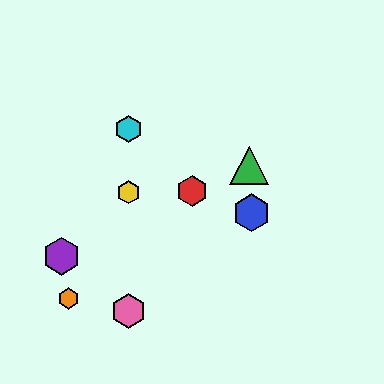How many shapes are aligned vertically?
3 shapes (the yellow hexagon, the cyan hexagon, the pink hexagon) are aligned vertically.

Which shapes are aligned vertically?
The yellow hexagon, the cyan hexagon, the pink hexagon are aligned vertically.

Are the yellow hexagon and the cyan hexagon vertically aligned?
Yes, both are at x≈128.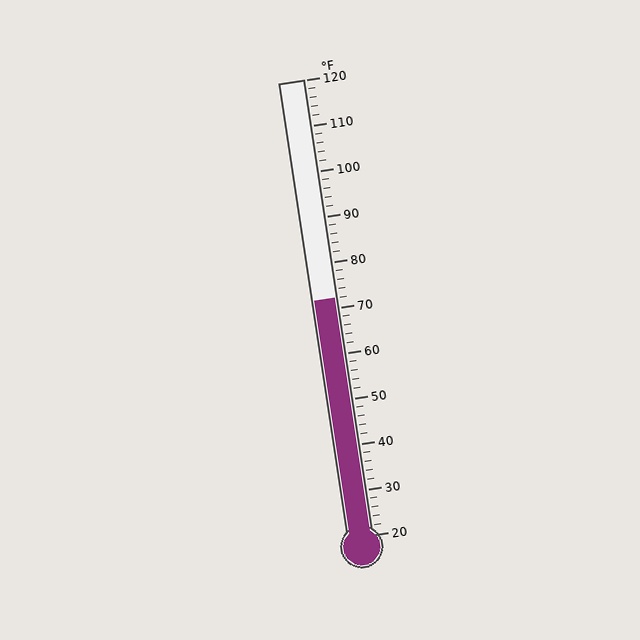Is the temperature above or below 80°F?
The temperature is below 80°F.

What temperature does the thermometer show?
The thermometer shows approximately 72°F.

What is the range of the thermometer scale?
The thermometer scale ranges from 20°F to 120°F.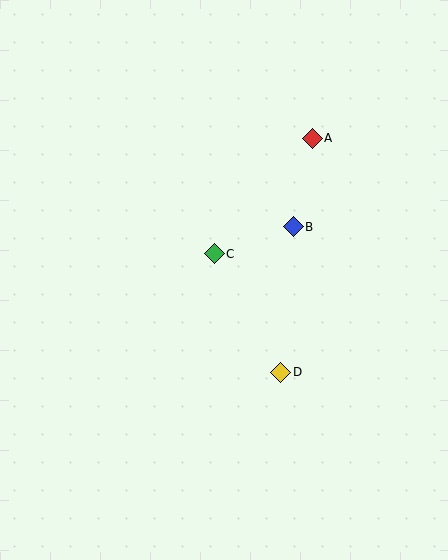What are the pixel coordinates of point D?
Point D is at (281, 372).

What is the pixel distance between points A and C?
The distance between A and C is 151 pixels.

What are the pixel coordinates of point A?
Point A is at (312, 138).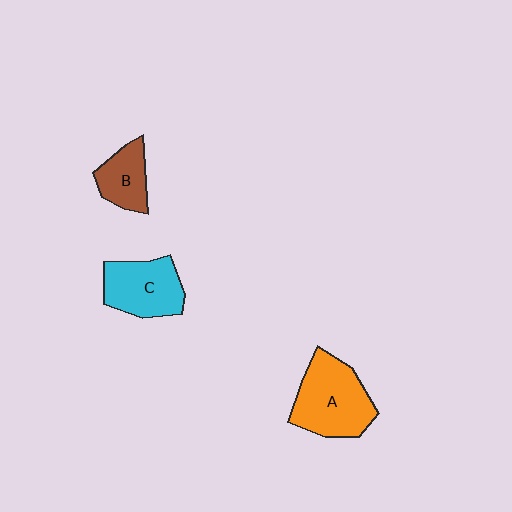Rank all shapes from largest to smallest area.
From largest to smallest: A (orange), C (cyan), B (brown).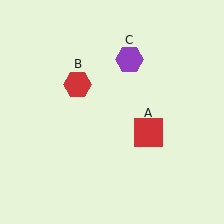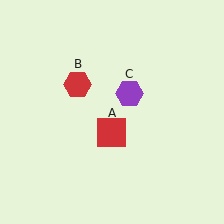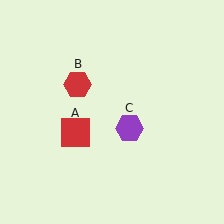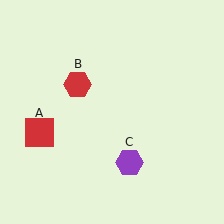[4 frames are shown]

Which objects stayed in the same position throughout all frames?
Red hexagon (object B) remained stationary.